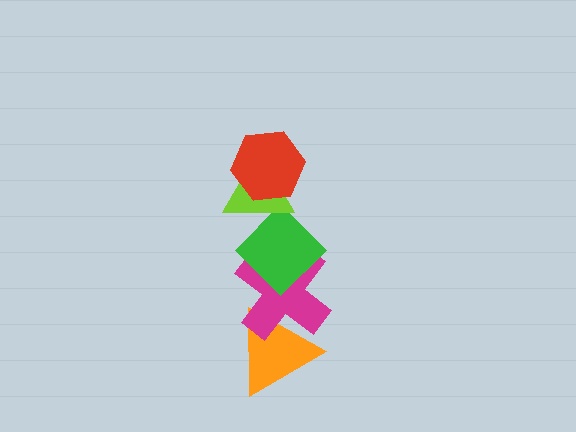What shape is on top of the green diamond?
The lime triangle is on top of the green diamond.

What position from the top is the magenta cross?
The magenta cross is 4th from the top.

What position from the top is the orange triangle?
The orange triangle is 5th from the top.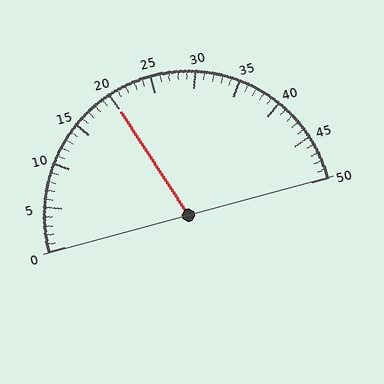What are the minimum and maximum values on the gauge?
The gauge ranges from 0 to 50.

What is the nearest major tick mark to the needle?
The nearest major tick mark is 20.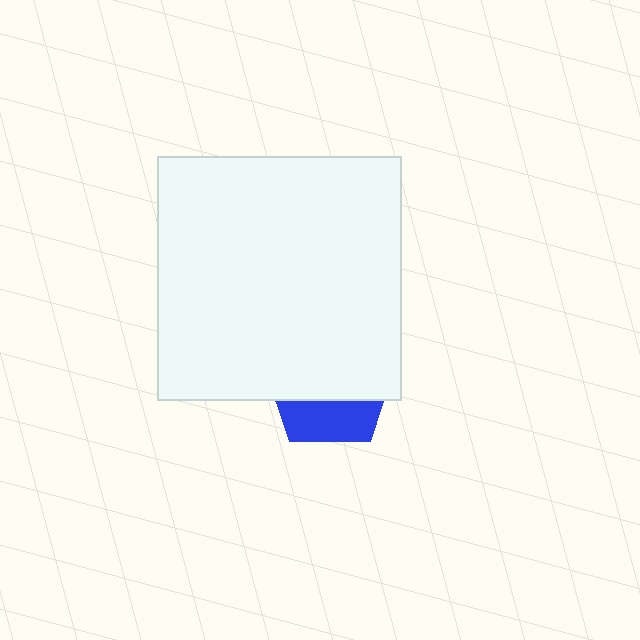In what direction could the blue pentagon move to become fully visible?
The blue pentagon could move down. That would shift it out from behind the white square entirely.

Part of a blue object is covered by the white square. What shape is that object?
It is a pentagon.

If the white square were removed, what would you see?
You would see the complete blue pentagon.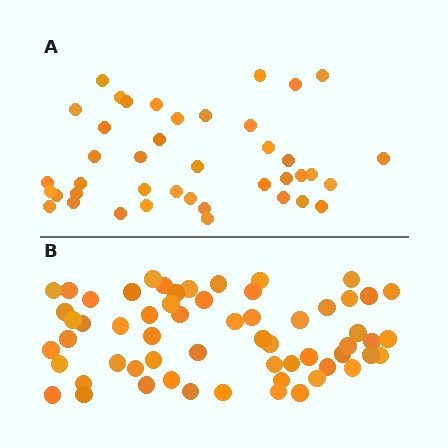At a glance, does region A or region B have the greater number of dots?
Region B (the bottom region) has more dots.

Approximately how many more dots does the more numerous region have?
Region B has approximately 20 more dots than region A.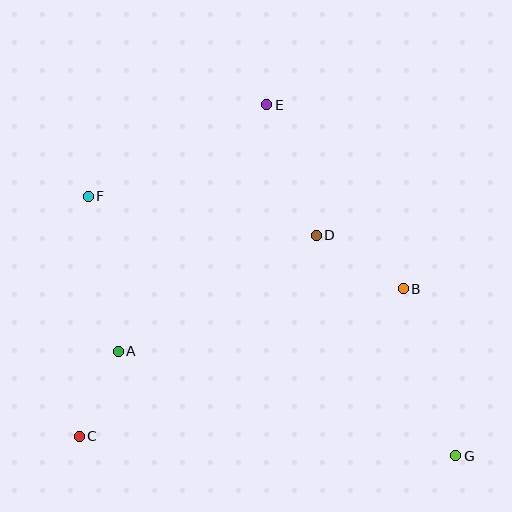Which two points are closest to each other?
Points A and C are closest to each other.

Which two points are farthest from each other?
Points F and G are farthest from each other.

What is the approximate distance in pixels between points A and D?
The distance between A and D is approximately 229 pixels.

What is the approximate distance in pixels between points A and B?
The distance between A and B is approximately 292 pixels.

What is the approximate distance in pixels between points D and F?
The distance between D and F is approximately 232 pixels.